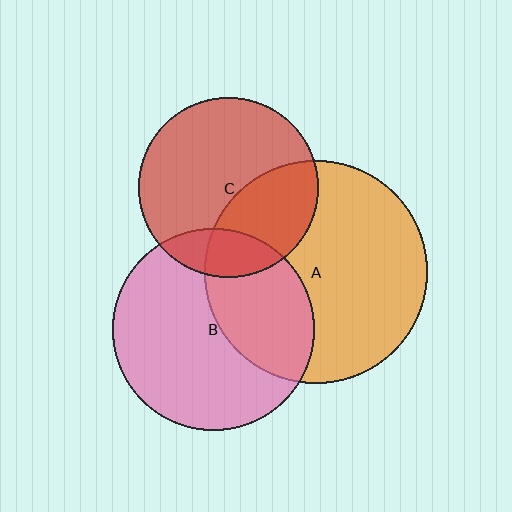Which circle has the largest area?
Circle A (orange).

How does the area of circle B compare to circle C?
Approximately 1.3 times.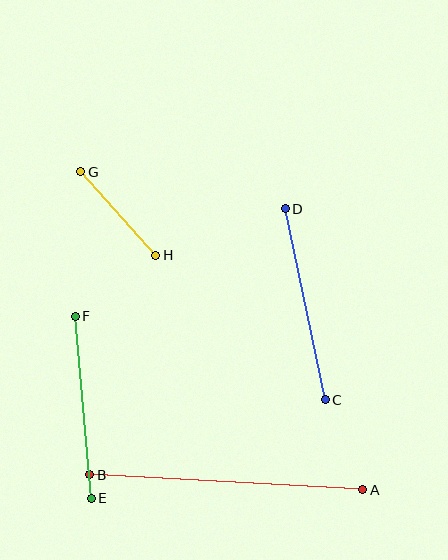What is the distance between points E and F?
The distance is approximately 183 pixels.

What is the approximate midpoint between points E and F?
The midpoint is at approximately (83, 407) pixels.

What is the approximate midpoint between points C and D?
The midpoint is at approximately (305, 304) pixels.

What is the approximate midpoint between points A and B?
The midpoint is at approximately (226, 482) pixels.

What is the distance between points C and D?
The distance is approximately 195 pixels.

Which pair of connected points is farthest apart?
Points A and B are farthest apart.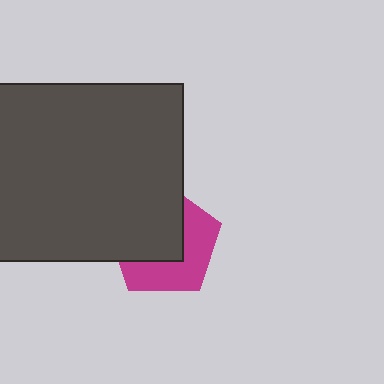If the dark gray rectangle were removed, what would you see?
You would see the complete magenta pentagon.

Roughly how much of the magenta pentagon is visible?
About half of it is visible (roughly 48%).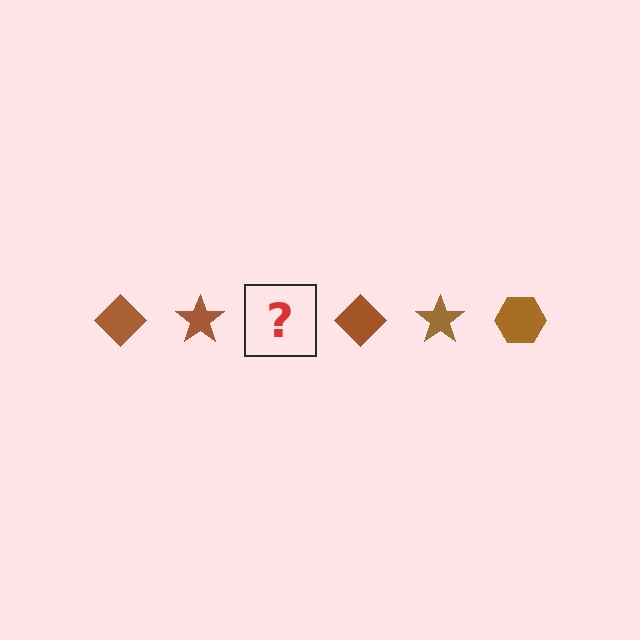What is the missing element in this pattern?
The missing element is a brown hexagon.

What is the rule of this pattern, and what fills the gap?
The rule is that the pattern cycles through diamond, star, hexagon shapes in brown. The gap should be filled with a brown hexagon.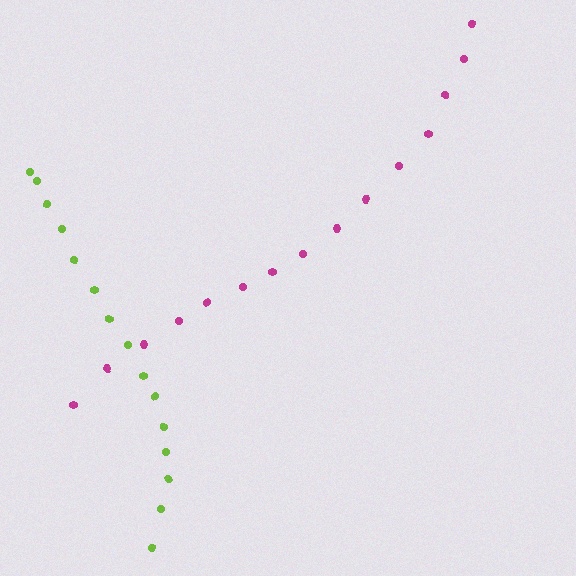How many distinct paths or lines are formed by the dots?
There are 2 distinct paths.